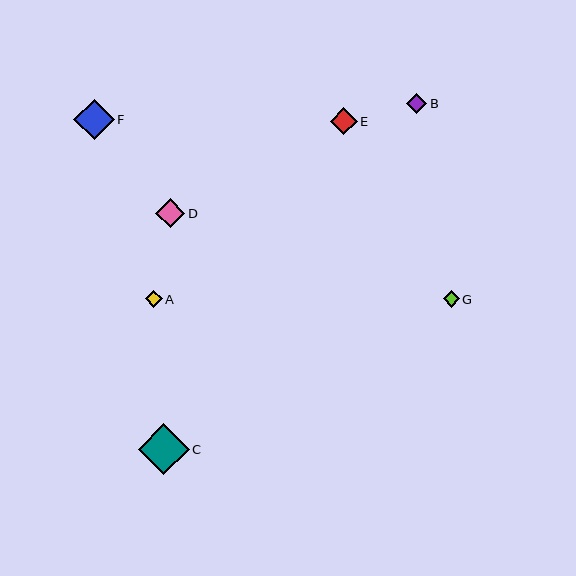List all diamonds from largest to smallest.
From largest to smallest: C, F, D, E, B, A, G.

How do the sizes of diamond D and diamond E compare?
Diamond D and diamond E are approximately the same size.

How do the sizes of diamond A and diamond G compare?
Diamond A and diamond G are approximately the same size.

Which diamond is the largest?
Diamond C is the largest with a size of approximately 51 pixels.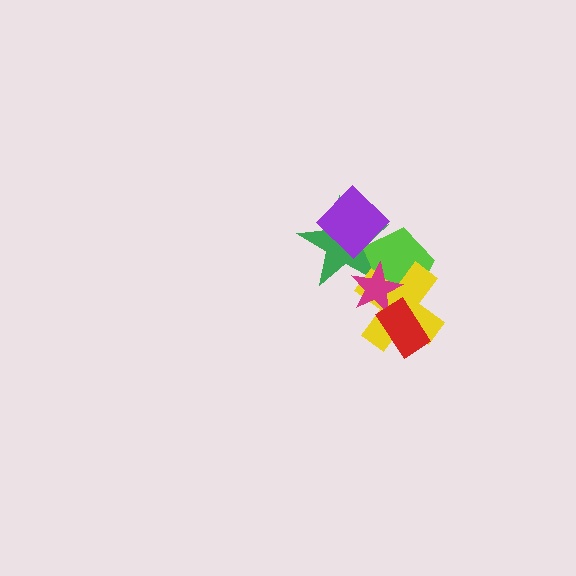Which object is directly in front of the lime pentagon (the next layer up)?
The green star is directly in front of the lime pentagon.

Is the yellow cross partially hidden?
Yes, it is partially covered by another shape.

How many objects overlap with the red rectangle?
2 objects overlap with the red rectangle.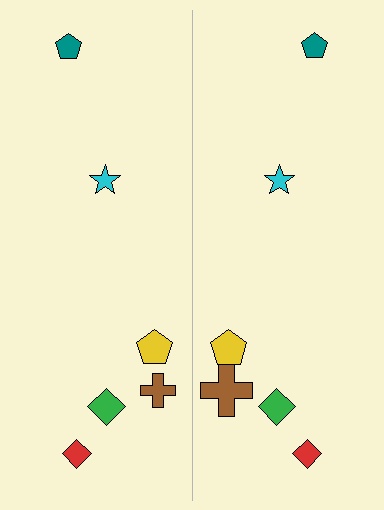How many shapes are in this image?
There are 12 shapes in this image.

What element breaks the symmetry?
The brown cross on the right side has a different size than its mirror counterpart.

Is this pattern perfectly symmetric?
No, the pattern is not perfectly symmetric. The brown cross on the right side has a different size than its mirror counterpart.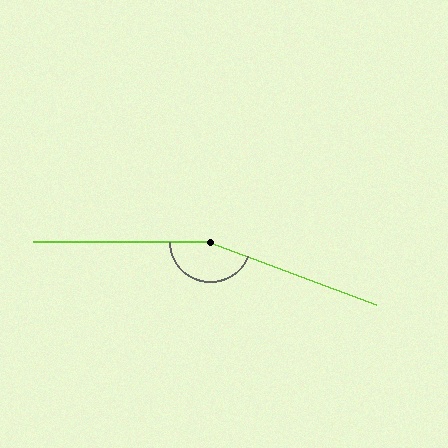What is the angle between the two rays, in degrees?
Approximately 159 degrees.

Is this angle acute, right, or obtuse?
It is obtuse.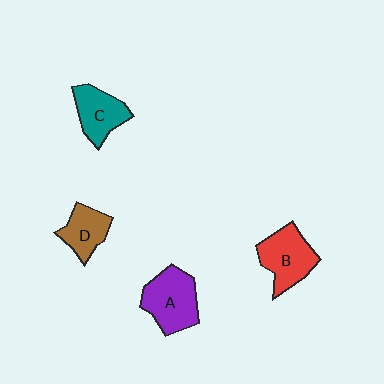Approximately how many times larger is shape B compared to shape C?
Approximately 1.2 times.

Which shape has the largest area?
Shape A (purple).